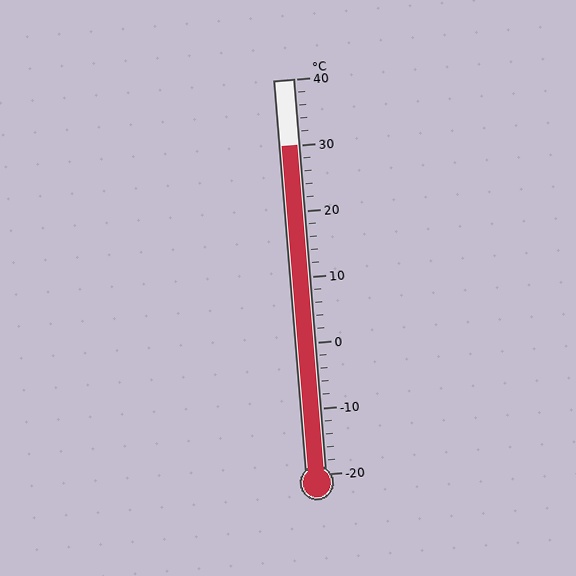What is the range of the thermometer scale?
The thermometer scale ranges from -20°C to 40°C.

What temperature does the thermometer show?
The thermometer shows approximately 30°C.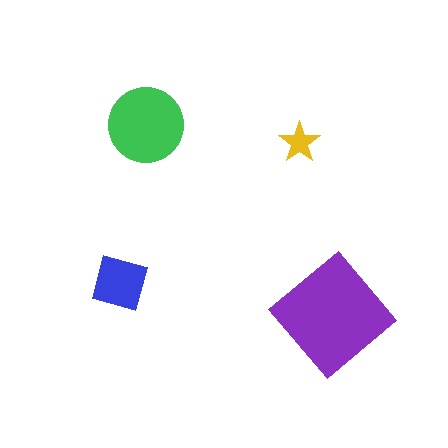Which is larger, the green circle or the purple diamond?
The purple diamond.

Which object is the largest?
The purple diamond.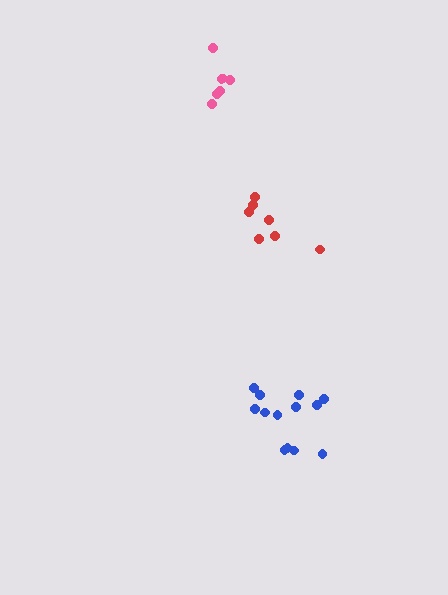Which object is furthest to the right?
The blue cluster is rightmost.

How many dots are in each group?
Group 1: 7 dots, Group 2: 13 dots, Group 3: 7 dots (27 total).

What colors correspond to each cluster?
The clusters are colored: pink, blue, red.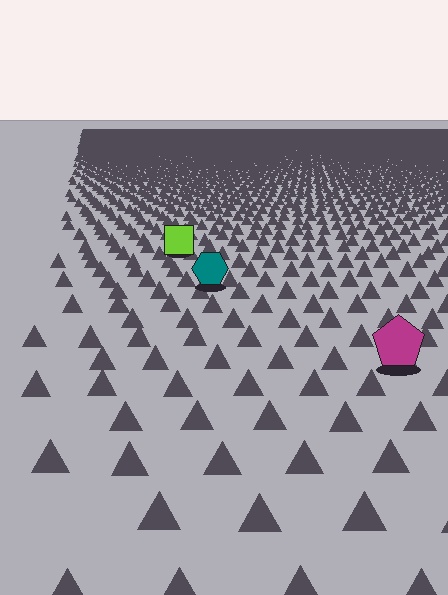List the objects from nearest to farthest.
From nearest to farthest: the magenta pentagon, the teal hexagon, the lime square.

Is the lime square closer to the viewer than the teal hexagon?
No. The teal hexagon is closer — you can tell from the texture gradient: the ground texture is coarser near it.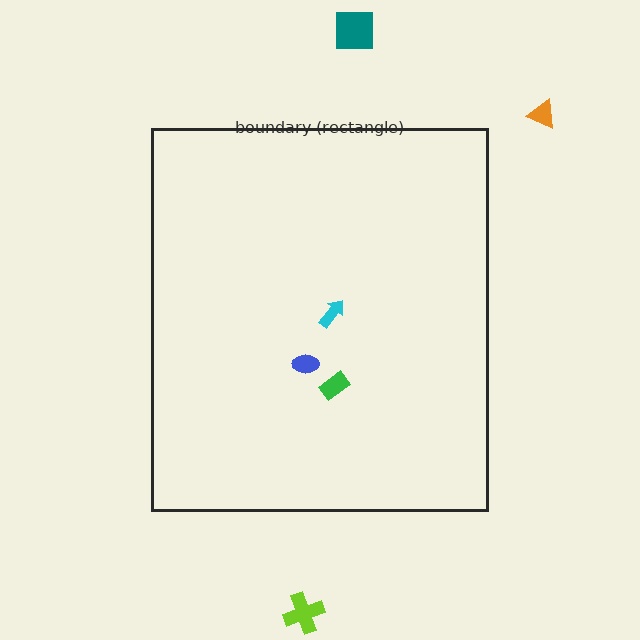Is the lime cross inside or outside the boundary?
Outside.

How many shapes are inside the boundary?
3 inside, 3 outside.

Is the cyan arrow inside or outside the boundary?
Inside.